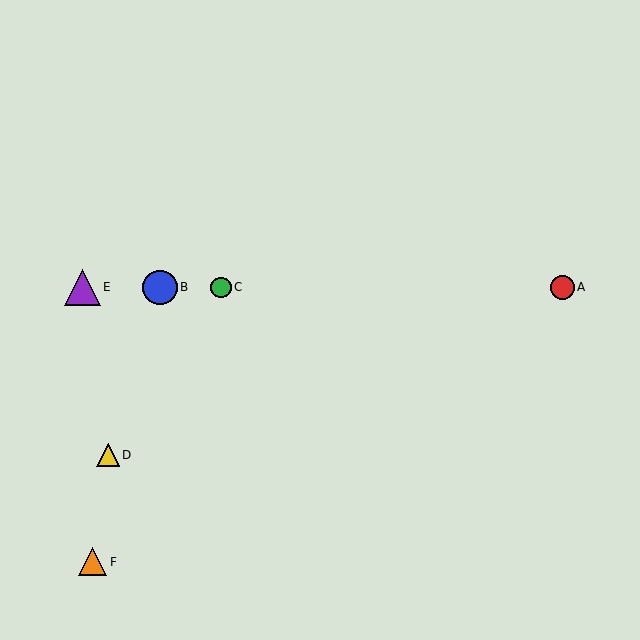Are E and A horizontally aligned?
Yes, both are at y≈288.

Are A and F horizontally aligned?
No, A is at y≈288 and F is at y≈562.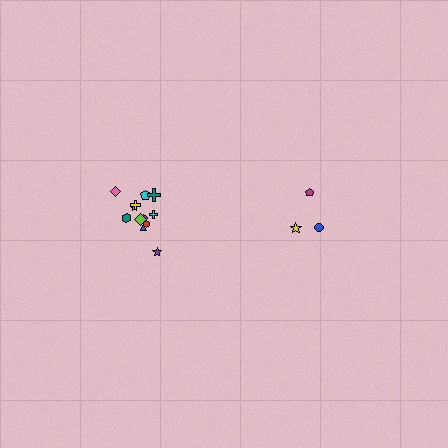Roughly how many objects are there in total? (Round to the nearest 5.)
Roughly 15 objects in total.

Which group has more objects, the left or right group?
The left group.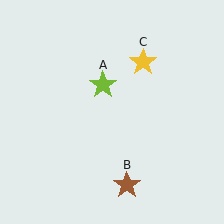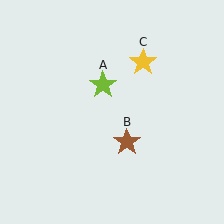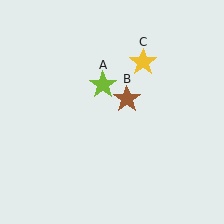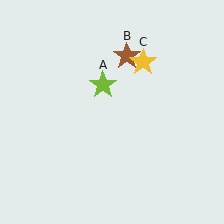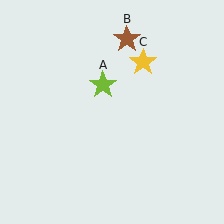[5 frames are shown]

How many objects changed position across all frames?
1 object changed position: brown star (object B).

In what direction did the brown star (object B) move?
The brown star (object B) moved up.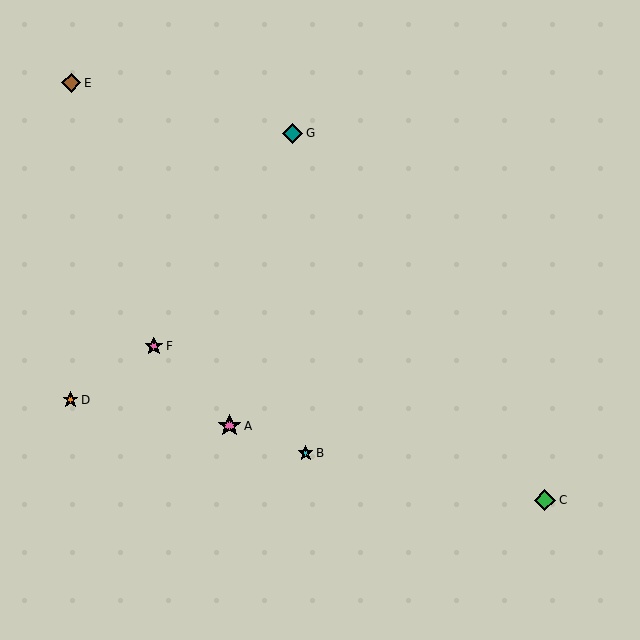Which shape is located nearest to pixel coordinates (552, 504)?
The green diamond (labeled C) at (545, 500) is nearest to that location.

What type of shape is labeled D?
Shape D is an orange star.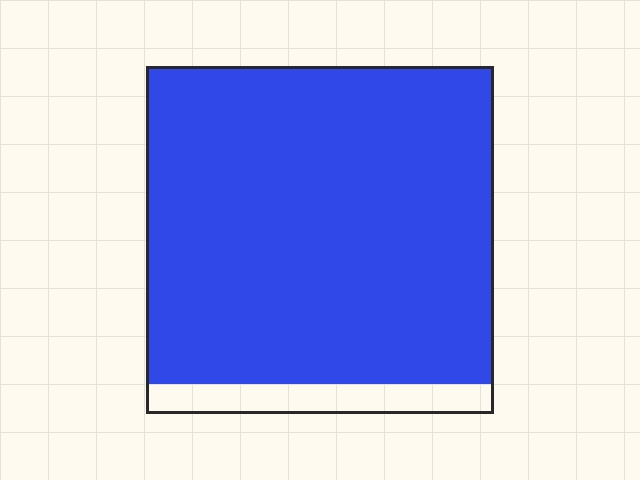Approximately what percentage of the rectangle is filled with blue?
Approximately 90%.